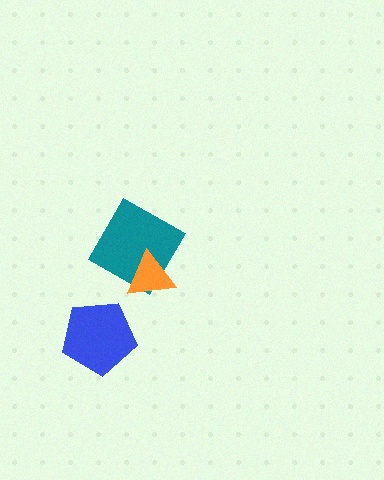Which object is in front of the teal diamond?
The orange triangle is in front of the teal diamond.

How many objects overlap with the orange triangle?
1 object overlaps with the orange triangle.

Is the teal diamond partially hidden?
Yes, it is partially covered by another shape.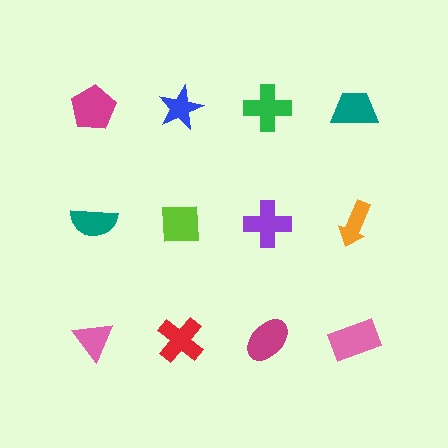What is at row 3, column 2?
A red cross.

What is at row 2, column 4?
An orange arrow.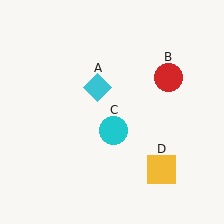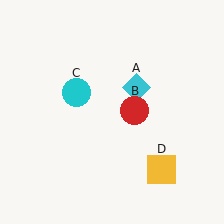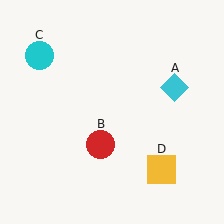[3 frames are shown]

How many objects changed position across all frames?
3 objects changed position: cyan diamond (object A), red circle (object B), cyan circle (object C).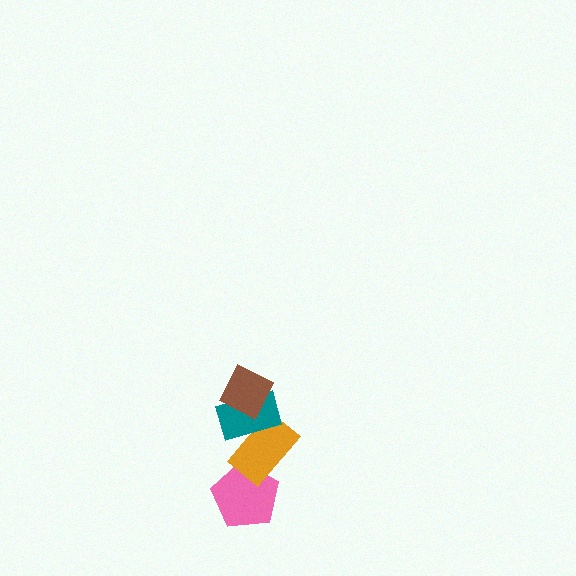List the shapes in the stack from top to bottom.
From top to bottom: the brown diamond, the teal rectangle, the orange rectangle, the pink pentagon.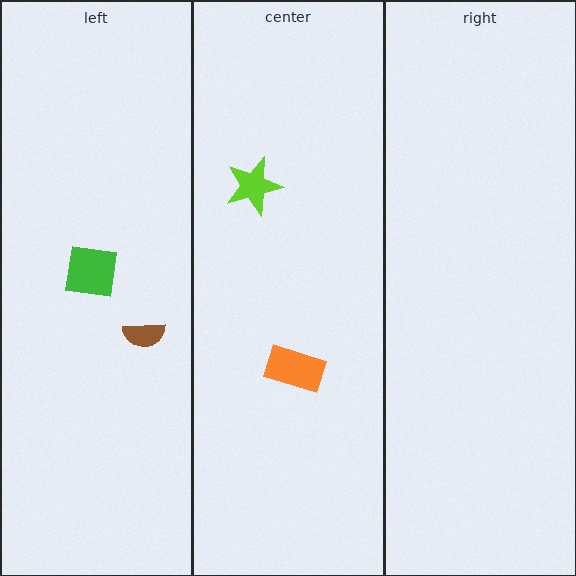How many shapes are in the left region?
2.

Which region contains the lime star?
The center region.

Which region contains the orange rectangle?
The center region.